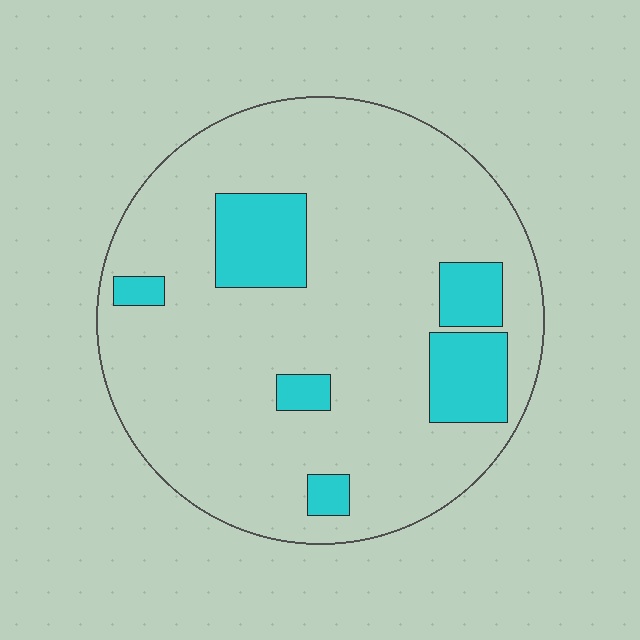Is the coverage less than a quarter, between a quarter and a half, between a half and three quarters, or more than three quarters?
Less than a quarter.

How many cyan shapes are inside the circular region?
6.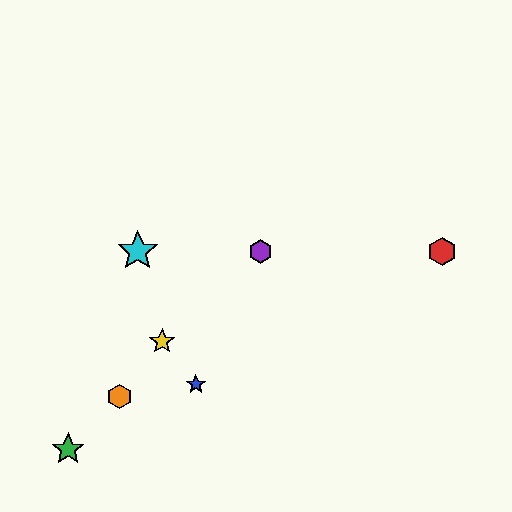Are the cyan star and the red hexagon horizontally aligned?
Yes, both are at y≈251.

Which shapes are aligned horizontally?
The red hexagon, the purple hexagon, the cyan star are aligned horizontally.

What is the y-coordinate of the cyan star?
The cyan star is at y≈251.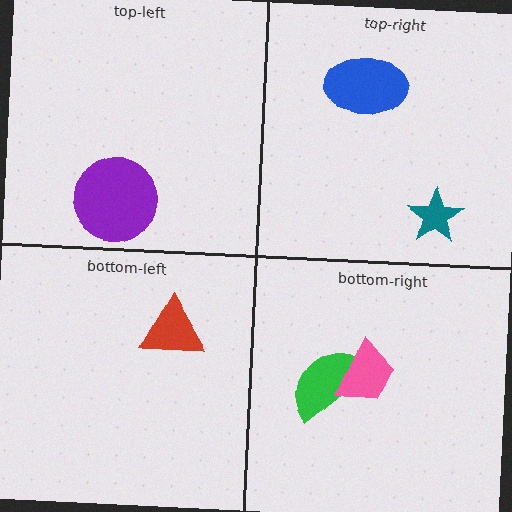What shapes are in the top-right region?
The teal star, the blue ellipse.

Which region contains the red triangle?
The bottom-left region.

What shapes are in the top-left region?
The purple circle.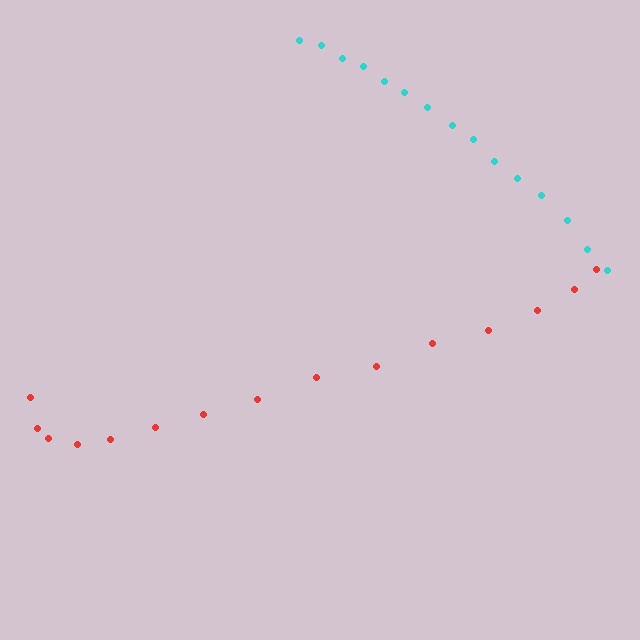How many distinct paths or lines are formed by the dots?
There are 2 distinct paths.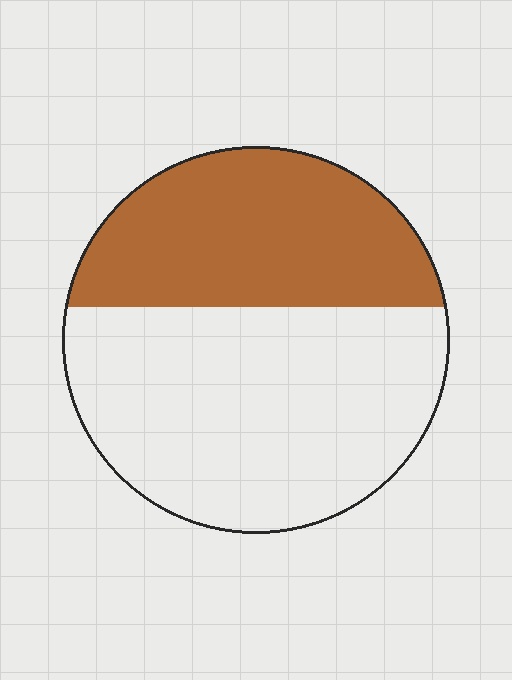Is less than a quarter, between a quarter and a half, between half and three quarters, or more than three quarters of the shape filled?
Between a quarter and a half.